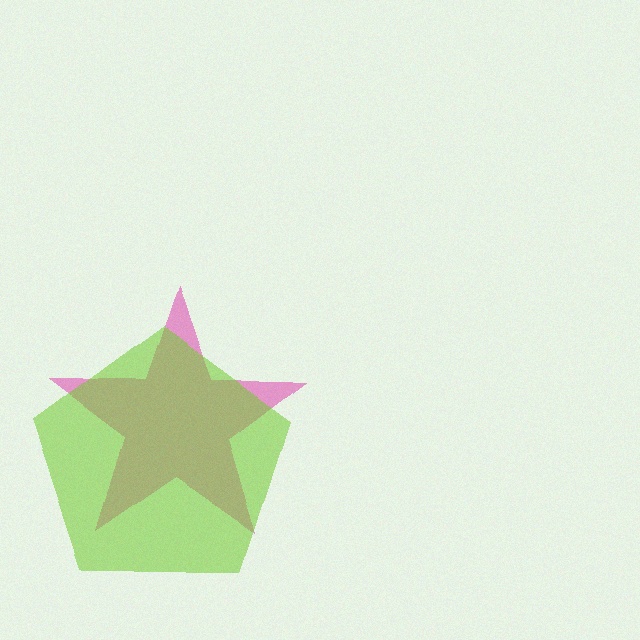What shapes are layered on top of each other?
The layered shapes are: a pink star, a lime pentagon.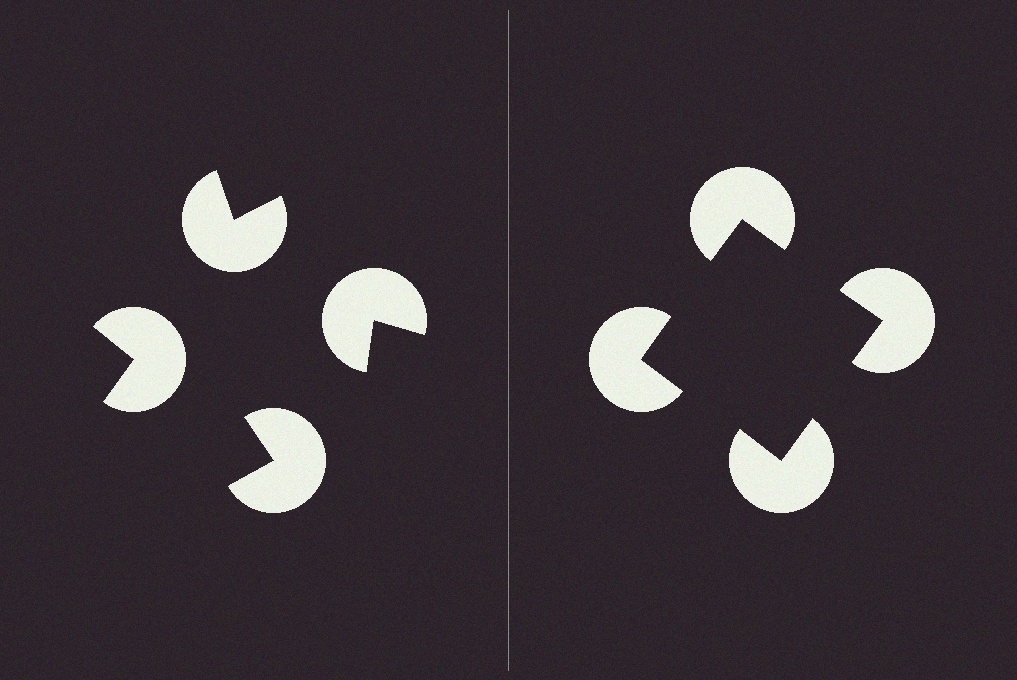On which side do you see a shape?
An illusory square appears on the right side. On the left side the wedge cuts are rotated, so no coherent shape forms.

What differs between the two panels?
The pac-man discs are positioned identically on both sides; only the wedge orientations differ. On the right they align to a square; on the left they are misaligned.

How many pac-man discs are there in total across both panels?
8 — 4 on each side.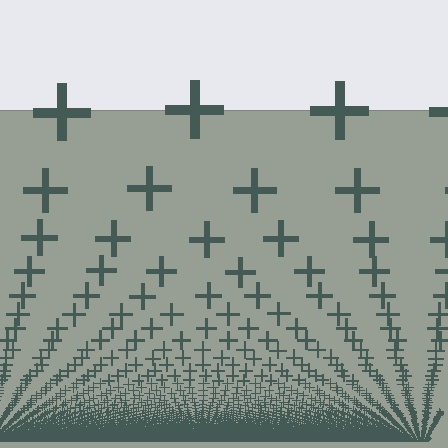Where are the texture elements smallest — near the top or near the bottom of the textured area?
Near the bottom.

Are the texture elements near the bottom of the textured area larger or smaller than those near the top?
Smaller. The gradient is inverted — elements near the bottom are smaller and denser.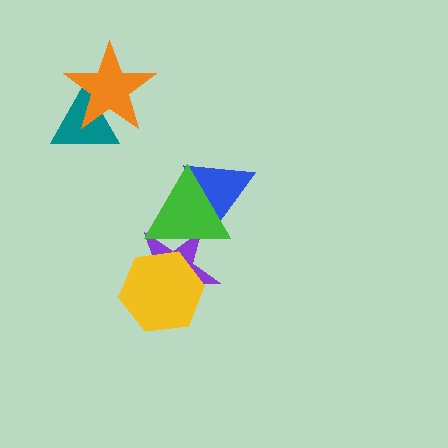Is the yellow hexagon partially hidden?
Yes, it is partially covered by another shape.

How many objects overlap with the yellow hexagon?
2 objects overlap with the yellow hexagon.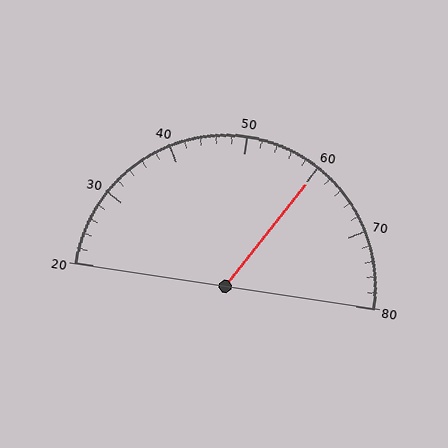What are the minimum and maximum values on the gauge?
The gauge ranges from 20 to 80.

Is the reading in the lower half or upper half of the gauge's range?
The reading is in the upper half of the range (20 to 80).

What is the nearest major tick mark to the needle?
The nearest major tick mark is 60.